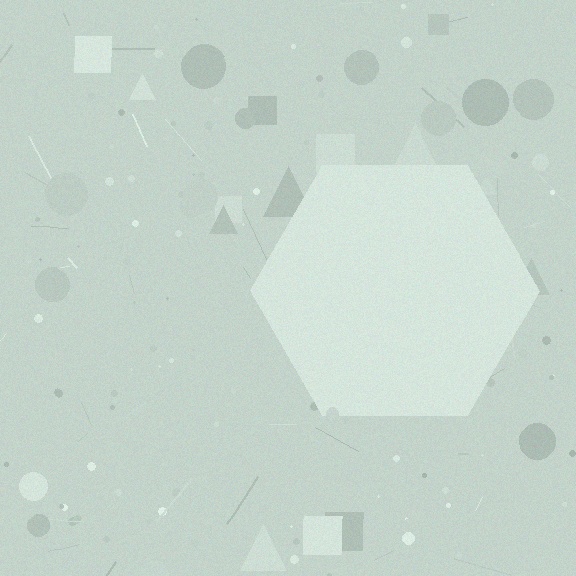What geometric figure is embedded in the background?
A hexagon is embedded in the background.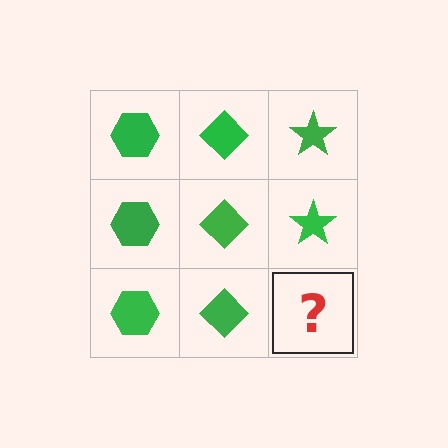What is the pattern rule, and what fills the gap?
The rule is that each column has a consistent shape. The gap should be filled with a green star.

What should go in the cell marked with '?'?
The missing cell should contain a green star.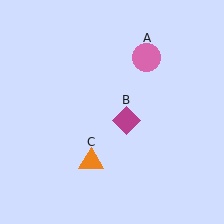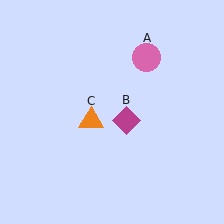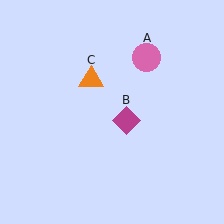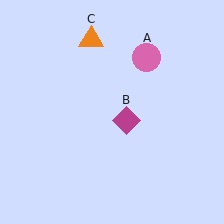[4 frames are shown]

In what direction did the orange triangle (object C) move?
The orange triangle (object C) moved up.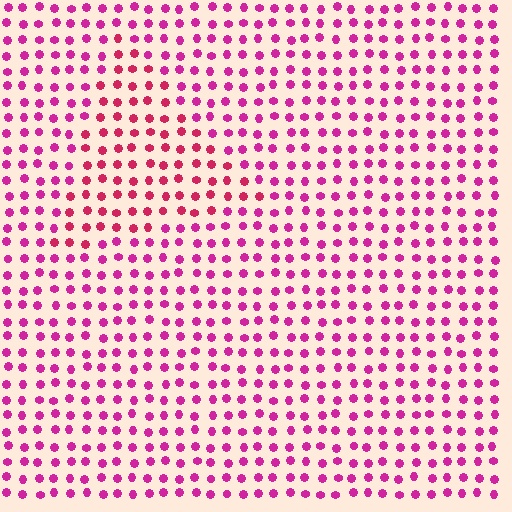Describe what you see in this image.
The image is filled with small magenta elements in a uniform arrangement. A triangle-shaped region is visible where the elements are tinted to a slightly different hue, forming a subtle color boundary.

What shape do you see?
I see a triangle.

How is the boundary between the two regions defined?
The boundary is defined purely by a slight shift in hue (about 23 degrees). Spacing, size, and orientation are identical on both sides.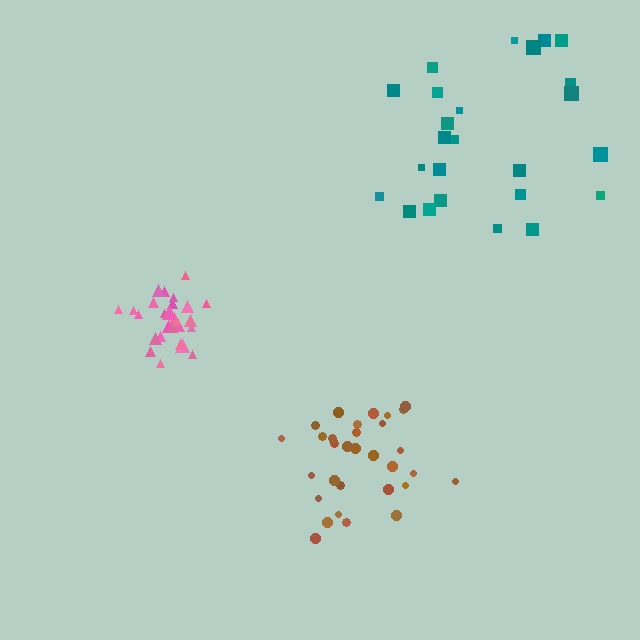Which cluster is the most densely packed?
Pink.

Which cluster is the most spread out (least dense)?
Teal.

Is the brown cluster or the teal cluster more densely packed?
Brown.